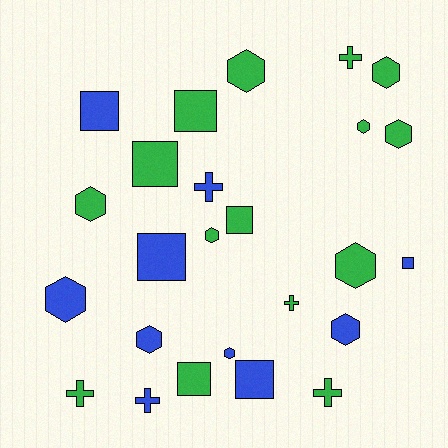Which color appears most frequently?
Green, with 15 objects.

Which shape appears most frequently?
Hexagon, with 11 objects.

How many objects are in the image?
There are 25 objects.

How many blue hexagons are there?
There are 4 blue hexagons.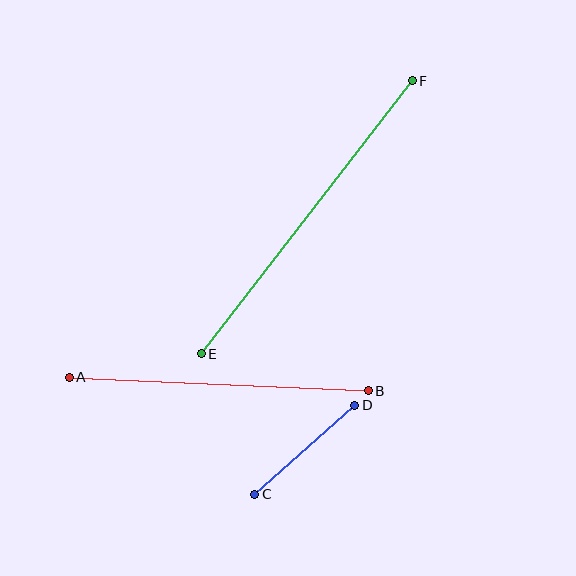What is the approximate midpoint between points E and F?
The midpoint is at approximately (307, 217) pixels.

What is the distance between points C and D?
The distance is approximately 134 pixels.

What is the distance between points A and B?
The distance is approximately 299 pixels.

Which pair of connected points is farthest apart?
Points E and F are farthest apart.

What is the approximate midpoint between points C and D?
The midpoint is at approximately (305, 450) pixels.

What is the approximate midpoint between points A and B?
The midpoint is at approximately (219, 384) pixels.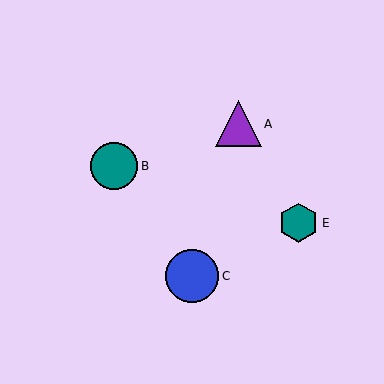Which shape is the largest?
The blue circle (labeled C) is the largest.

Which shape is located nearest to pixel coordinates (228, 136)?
The purple triangle (labeled A) at (238, 124) is nearest to that location.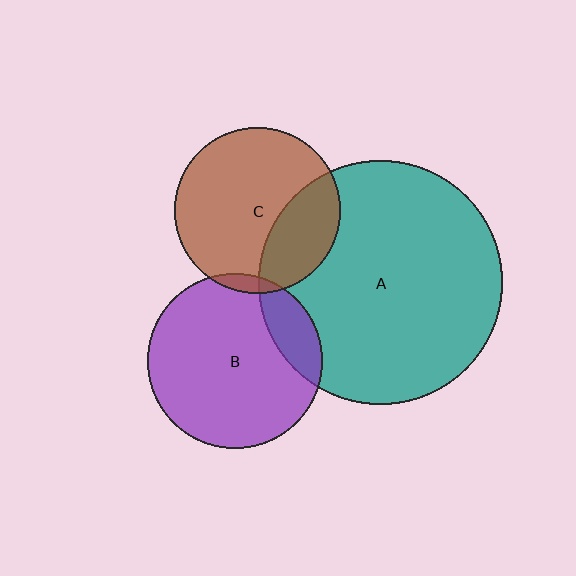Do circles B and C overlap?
Yes.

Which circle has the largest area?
Circle A (teal).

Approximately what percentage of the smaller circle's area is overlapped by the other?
Approximately 5%.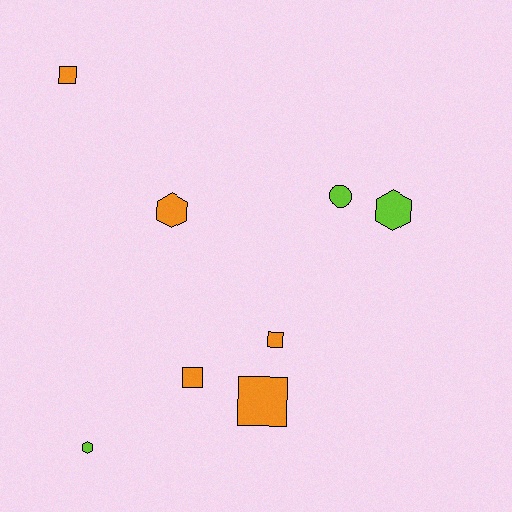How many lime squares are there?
There are no lime squares.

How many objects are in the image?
There are 8 objects.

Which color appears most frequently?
Orange, with 5 objects.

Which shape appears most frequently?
Square, with 4 objects.